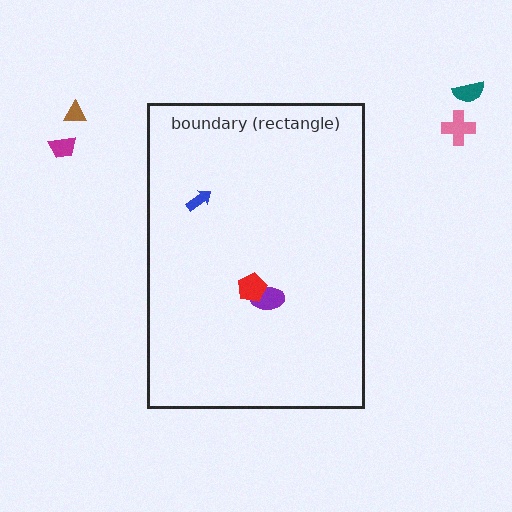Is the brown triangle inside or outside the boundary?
Outside.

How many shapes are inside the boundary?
3 inside, 4 outside.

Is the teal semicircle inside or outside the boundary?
Outside.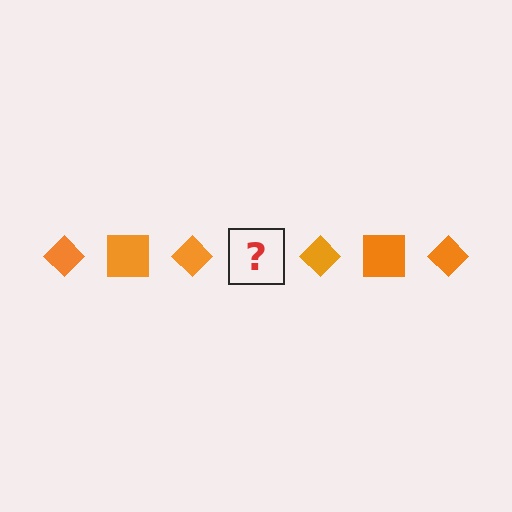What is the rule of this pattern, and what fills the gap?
The rule is that the pattern cycles through diamond, square shapes in orange. The gap should be filled with an orange square.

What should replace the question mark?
The question mark should be replaced with an orange square.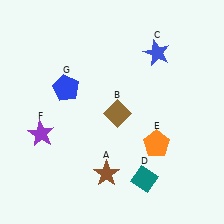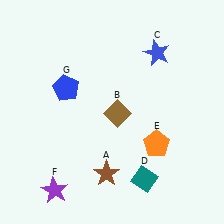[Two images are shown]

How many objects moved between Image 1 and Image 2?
1 object moved between the two images.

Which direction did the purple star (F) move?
The purple star (F) moved down.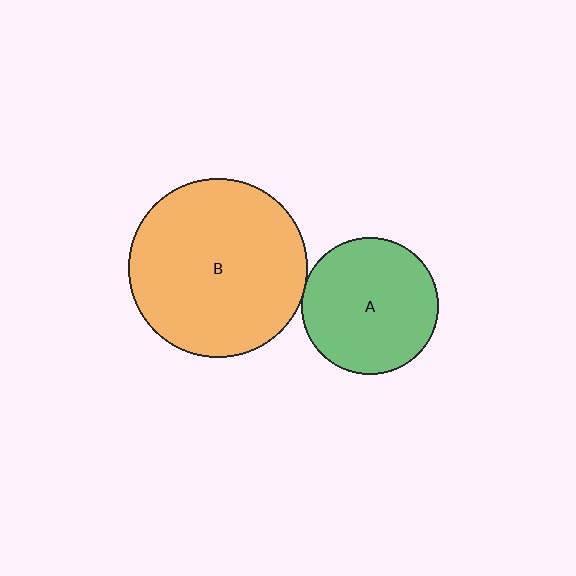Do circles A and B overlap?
Yes.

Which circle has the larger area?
Circle B (orange).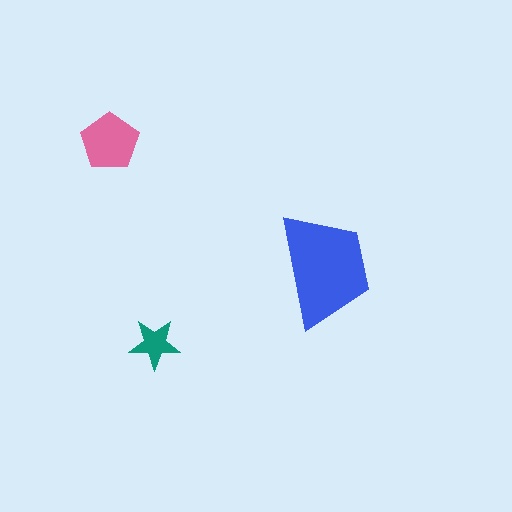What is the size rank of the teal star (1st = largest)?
3rd.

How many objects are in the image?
There are 3 objects in the image.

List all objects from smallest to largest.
The teal star, the pink pentagon, the blue trapezoid.